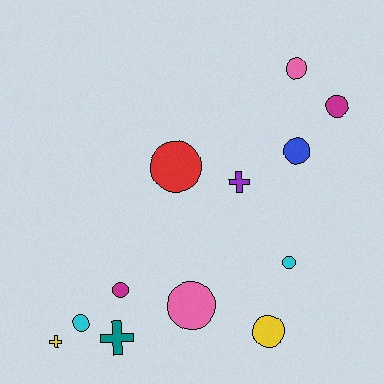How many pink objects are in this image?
There are 2 pink objects.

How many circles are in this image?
There are 9 circles.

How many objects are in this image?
There are 12 objects.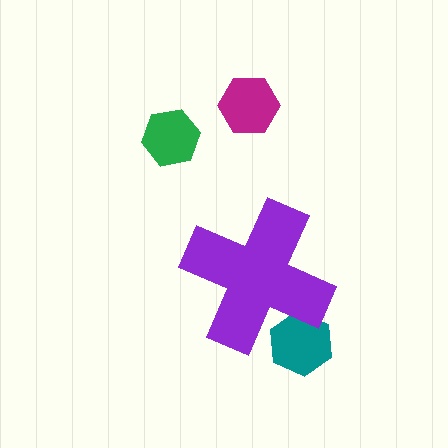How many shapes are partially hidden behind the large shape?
1 shape is partially hidden.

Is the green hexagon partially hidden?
No, the green hexagon is fully visible.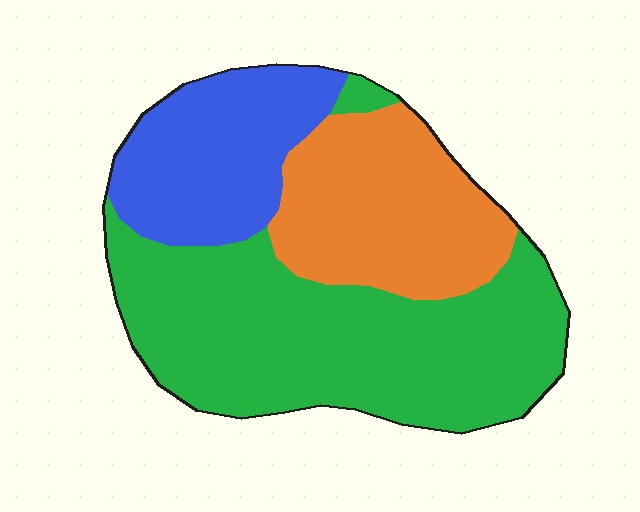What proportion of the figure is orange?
Orange covers 27% of the figure.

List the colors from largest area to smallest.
From largest to smallest: green, orange, blue.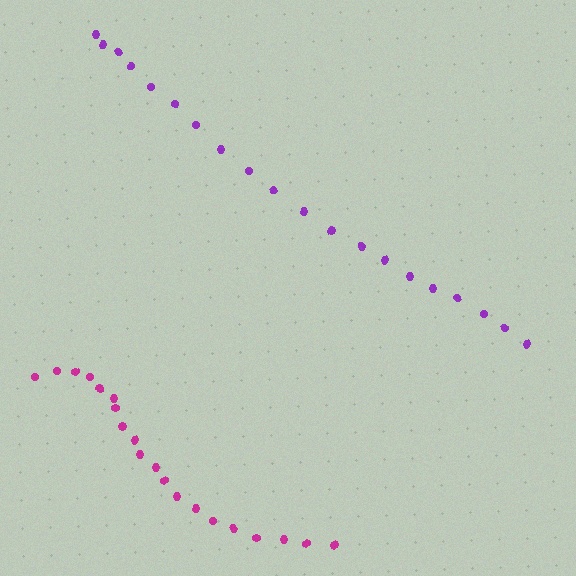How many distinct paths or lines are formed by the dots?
There are 2 distinct paths.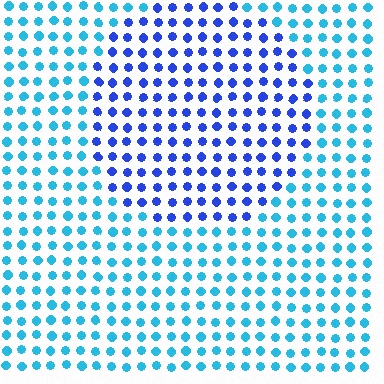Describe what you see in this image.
The image is filled with small cyan elements in a uniform arrangement. A circle-shaped region is visible where the elements are tinted to a slightly different hue, forming a subtle color boundary.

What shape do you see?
I see a circle.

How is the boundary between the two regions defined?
The boundary is defined purely by a slight shift in hue (about 39 degrees). Spacing, size, and orientation are identical on both sides.